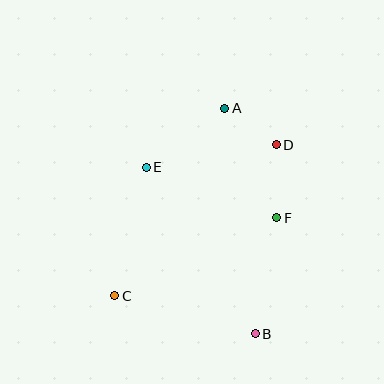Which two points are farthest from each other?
Points A and B are farthest from each other.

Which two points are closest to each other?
Points A and D are closest to each other.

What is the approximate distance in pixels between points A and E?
The distance between A and E is approximately 98 pixels.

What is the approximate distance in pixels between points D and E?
The distance between D and E is approximately 132 pixels.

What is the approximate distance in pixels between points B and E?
The distance between B and E is approximately 199 pixels.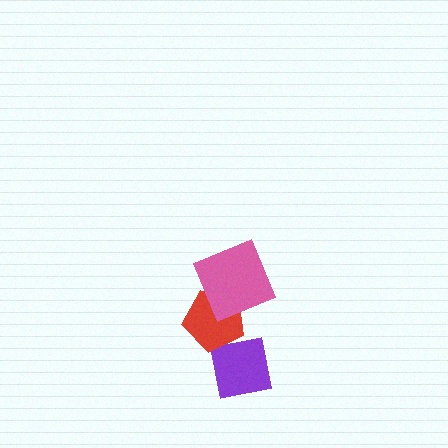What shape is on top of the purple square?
The red pentagon is on top of the purple square.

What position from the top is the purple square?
The purple square is 3rd from the top.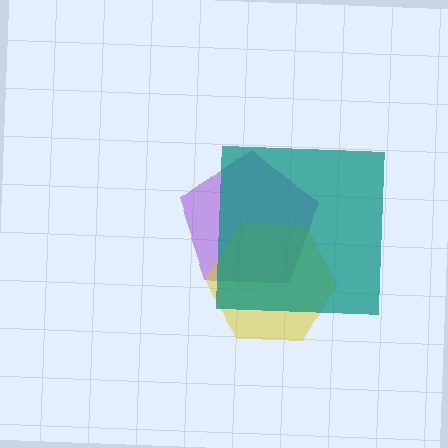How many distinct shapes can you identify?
There are 3 distinct shapes: a purple pentagon, a yellow hexagon, a teal square.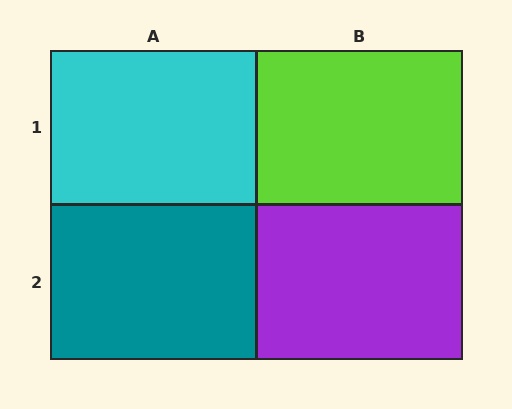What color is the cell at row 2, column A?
Teal.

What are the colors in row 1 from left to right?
Cyan, lime.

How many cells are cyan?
1 cell is cyan.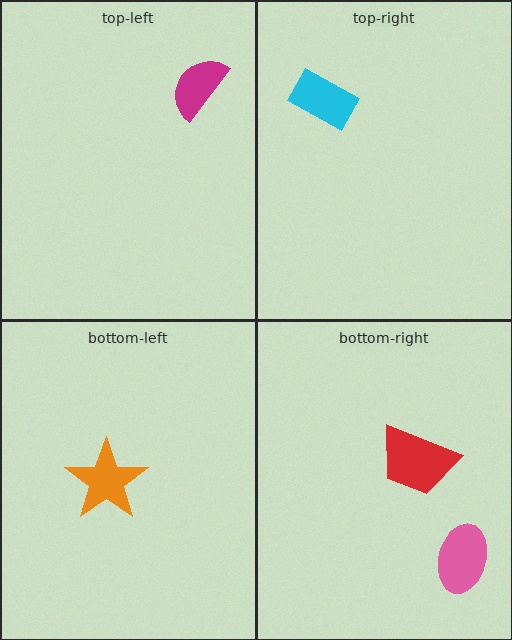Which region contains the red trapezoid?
The bottom-right region.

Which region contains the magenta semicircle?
The top-left region.